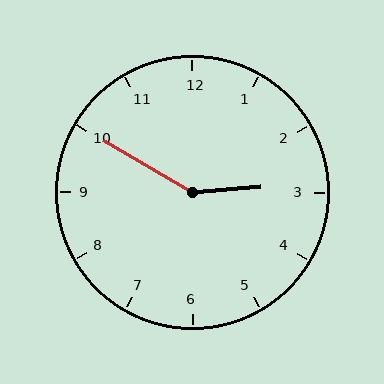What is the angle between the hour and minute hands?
Approximately 145 degrees.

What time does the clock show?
2:50.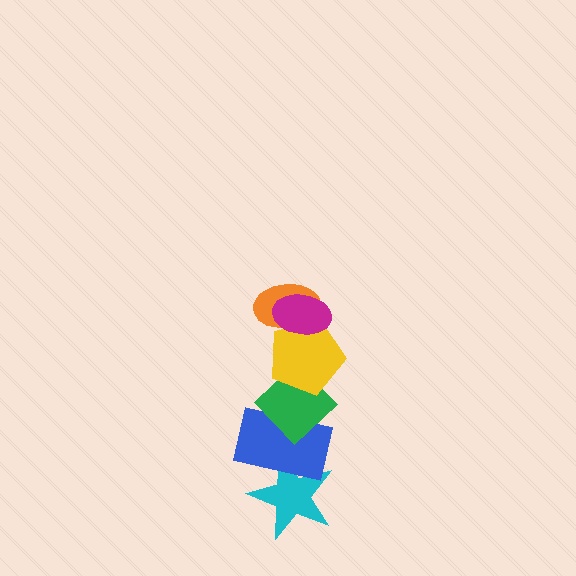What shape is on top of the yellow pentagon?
The orange ellipse is on top of the yellow pentagon.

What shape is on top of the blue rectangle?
The green diamond is on top of the blue rectangle.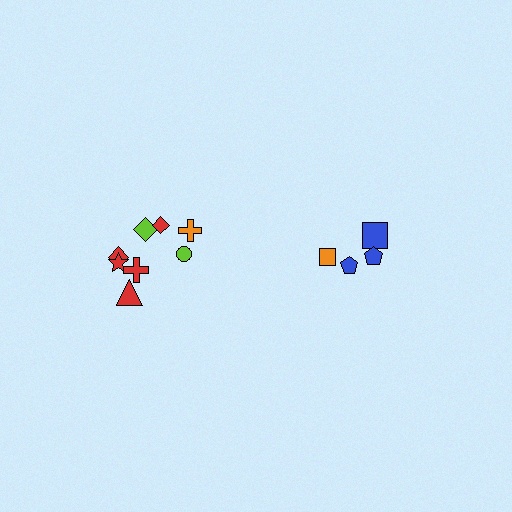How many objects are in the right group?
There are 4 objects.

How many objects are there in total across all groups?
There are 12 objects.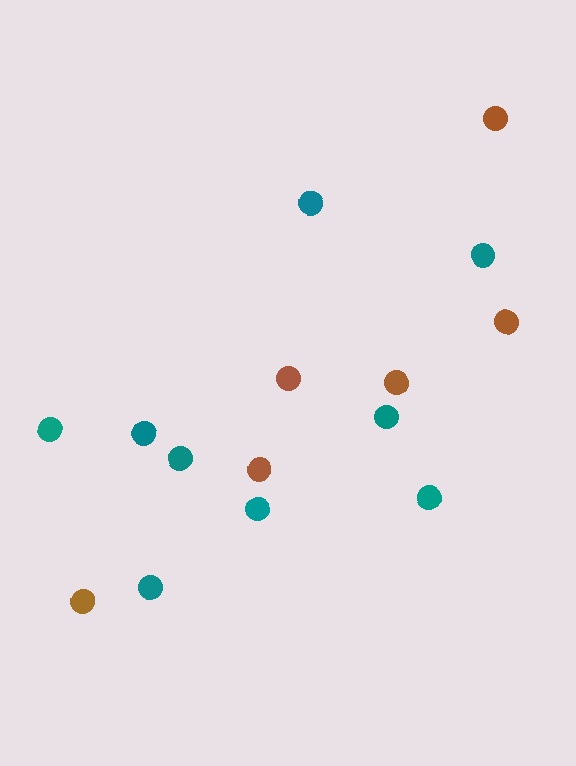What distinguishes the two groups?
There are 2 groups: one group of teal circles (9) and one group of brown circles (6).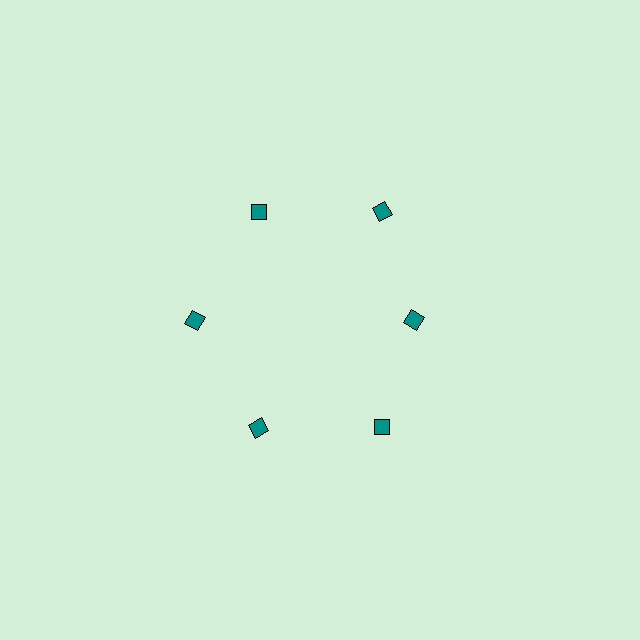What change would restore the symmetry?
The symmetry would be restored by moving it outward, back onto the ring so that all 6 diamonds sit at equal angles and equal distance from the center.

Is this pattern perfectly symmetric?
No. The 6 teal diamonds are arranged in a ring, but one element near the 3 o'clock position is pulled inward toward the center, breaking the 6-fold rotational symmetry.